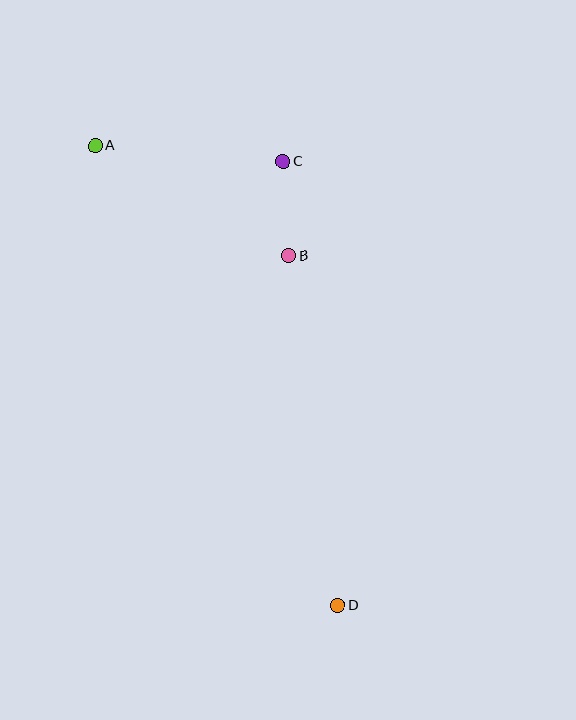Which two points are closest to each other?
Points B and C are closest to each other.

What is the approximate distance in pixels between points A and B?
The distance between A and B is approximately 223 pixels.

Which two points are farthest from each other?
Points A and D are farthest from each other.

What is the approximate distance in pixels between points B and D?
The distance between B and D is approximately 353 pixels.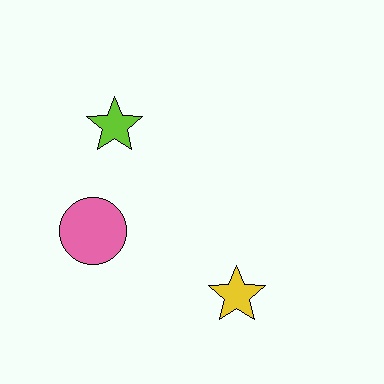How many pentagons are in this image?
There are no pentagons.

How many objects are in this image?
There are 3 objects.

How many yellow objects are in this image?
There is 1 yellow object.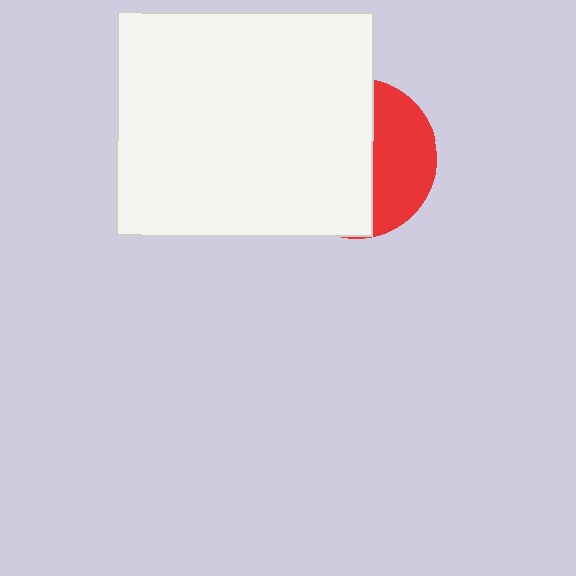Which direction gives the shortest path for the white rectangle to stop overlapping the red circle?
Moving left gives the shortest separation.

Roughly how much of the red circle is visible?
A small part of it is visible (roughly 37%).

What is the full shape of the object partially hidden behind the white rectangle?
The partially hidden object is a red circle.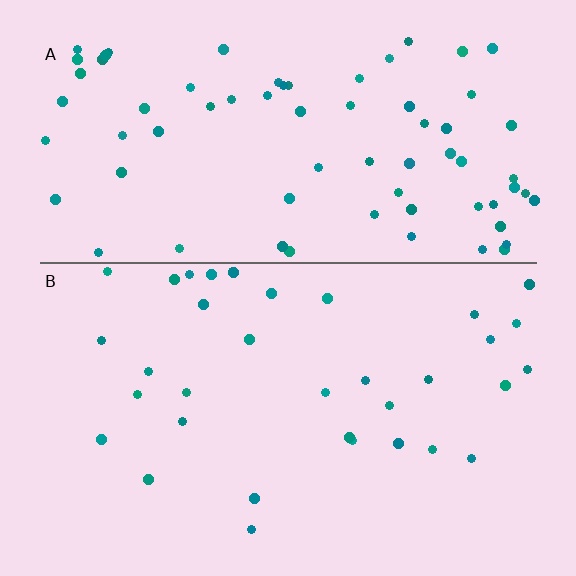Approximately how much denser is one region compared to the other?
Approximately 2.1× — region A over region B.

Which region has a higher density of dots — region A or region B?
A (the top).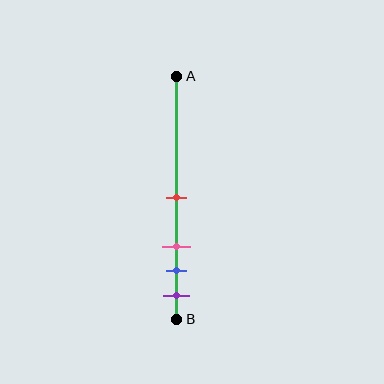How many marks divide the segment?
There are 4 marks dividing the segment.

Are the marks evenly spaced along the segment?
No, the marks are not evenly spaced.